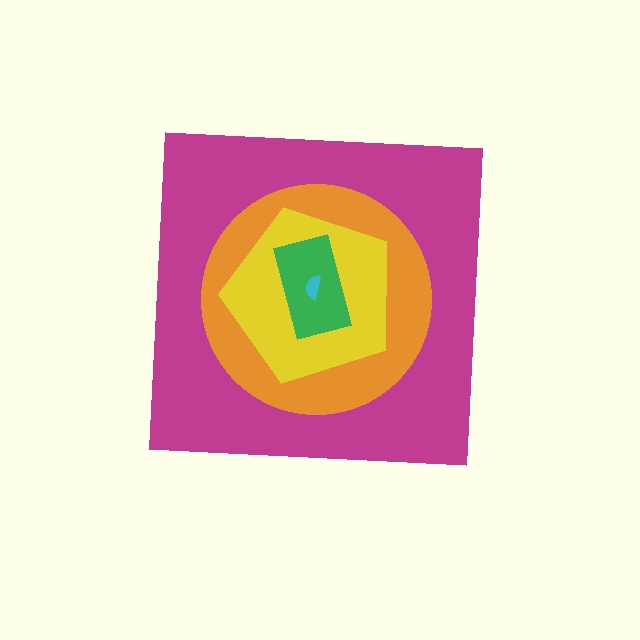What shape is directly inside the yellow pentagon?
The green rectangle.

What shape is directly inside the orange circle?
The yellow pentagon.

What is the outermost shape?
The magenta square.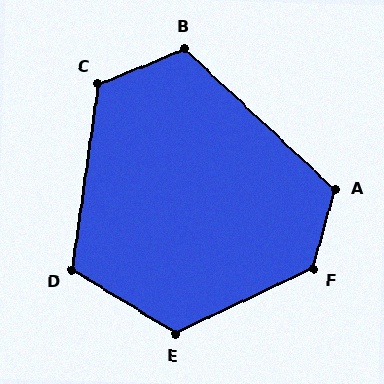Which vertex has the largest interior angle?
F, at approximately 131 degrees.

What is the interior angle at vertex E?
Approximately 123 degrees (obtuse).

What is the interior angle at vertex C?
Approximately 120 degrees (obtuse).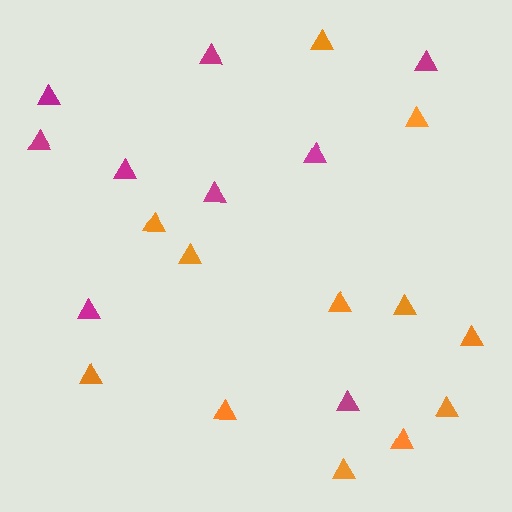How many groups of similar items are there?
There are 2 groups: one group of orange triangles (12) and one group of magenta triangles (9).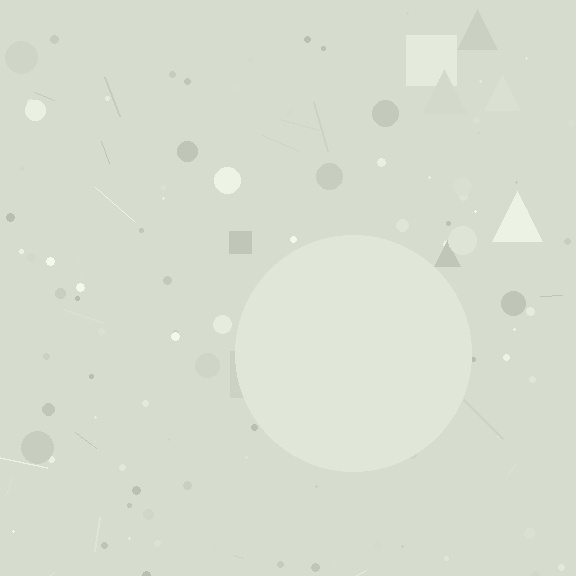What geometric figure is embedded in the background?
A circle is embedded in the background.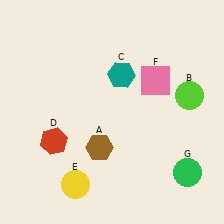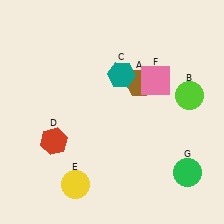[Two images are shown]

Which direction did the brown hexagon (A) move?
The brown hexagon (A) moved up.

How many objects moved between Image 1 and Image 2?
1 object moved between the two images.